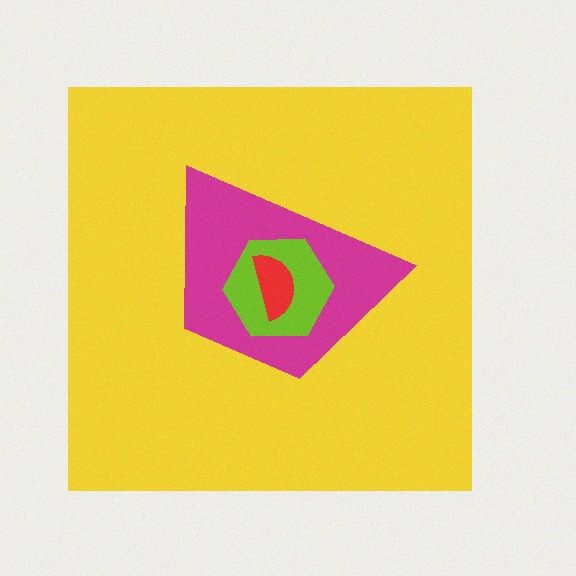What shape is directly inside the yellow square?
The magenta trapezoid.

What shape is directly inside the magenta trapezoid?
The lime hexagon.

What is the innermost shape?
The red semicircle.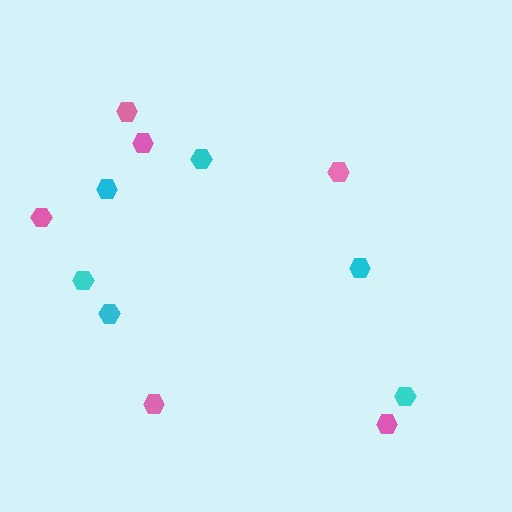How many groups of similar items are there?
There are 2 groups: one group of pink hexagons (6) and one group of cyan hexagons (6).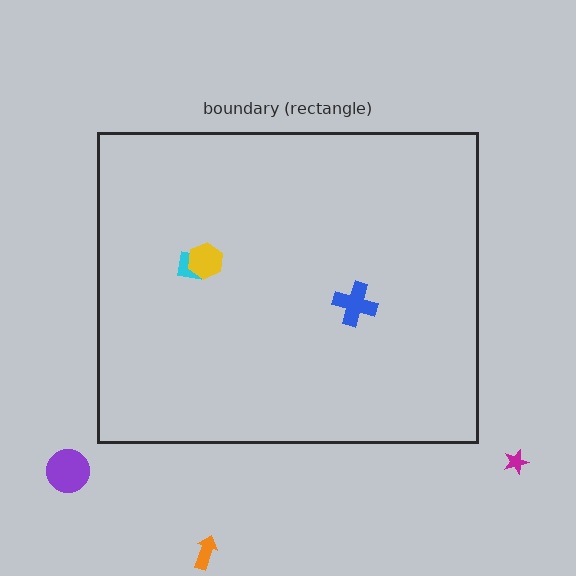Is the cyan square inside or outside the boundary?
Inside.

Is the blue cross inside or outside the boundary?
Inside.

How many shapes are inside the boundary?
3 inside, 3 outside.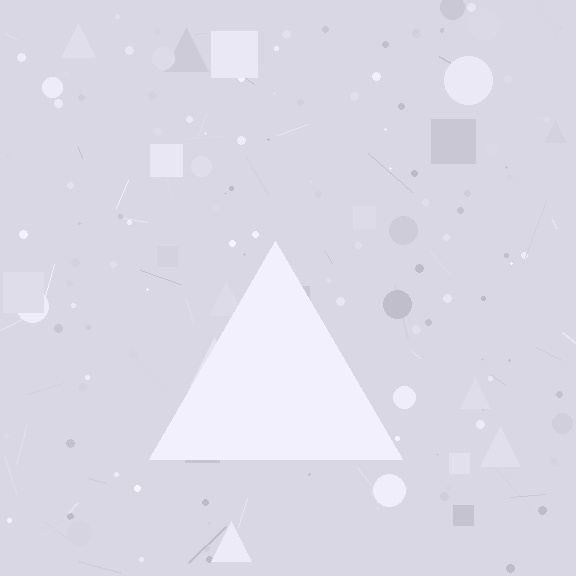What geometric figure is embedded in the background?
A triangle is embedded in the background.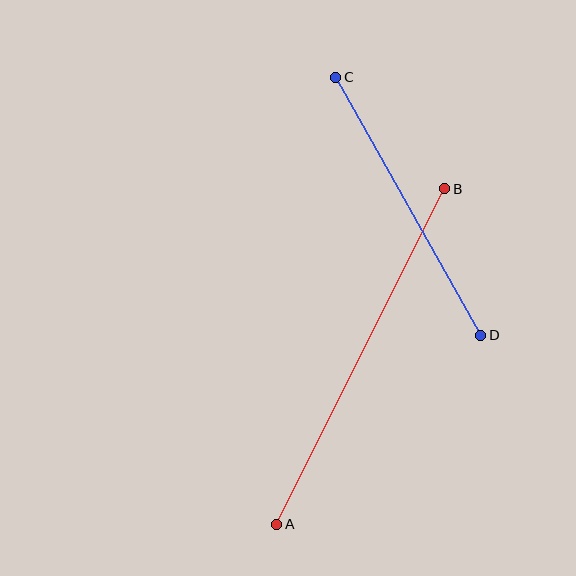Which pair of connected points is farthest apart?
Points A and B are farthest apart.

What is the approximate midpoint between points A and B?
The midpoint is at approximately (361, 357) pixels.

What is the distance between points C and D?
The distance is approximately 296 pixels.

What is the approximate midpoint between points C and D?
The midpoint is at approximately (408, 206) pixels.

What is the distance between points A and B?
The distance is approximately 375 pixels.